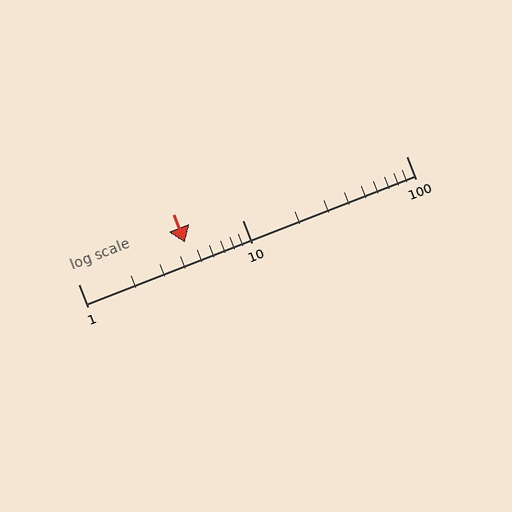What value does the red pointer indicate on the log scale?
The pointer indicates approximately 4.5.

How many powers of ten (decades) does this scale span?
The scale spans 2 decades, from 1 to 100.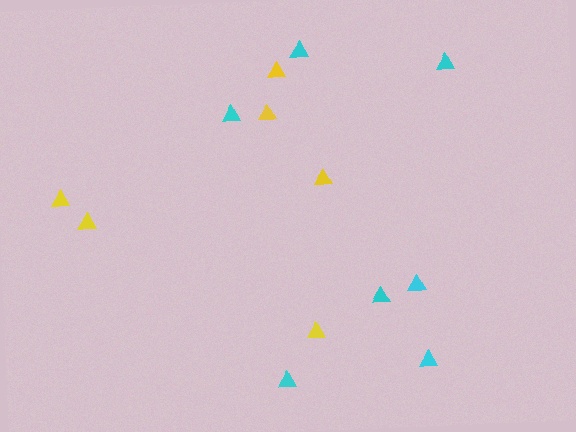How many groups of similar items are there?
There are 2 groups: one group of cyan triangles (7) and one group of yellow triangles (6).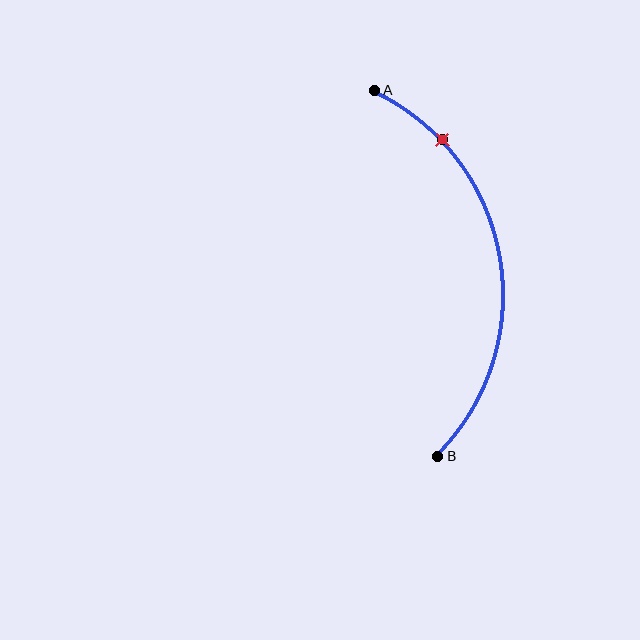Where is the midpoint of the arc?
The arc midpoint is the point on the curve farthest from the straight line joining A and B. It sits to the right of that line.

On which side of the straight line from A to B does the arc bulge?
The arc bulges to the right of the straight line connecting A and B.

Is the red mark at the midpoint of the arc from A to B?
No. The red mark lies on the arc but is closer to endpoint A. The arc midpoint would be at the point on the curve equidistant along the arc from both A and B.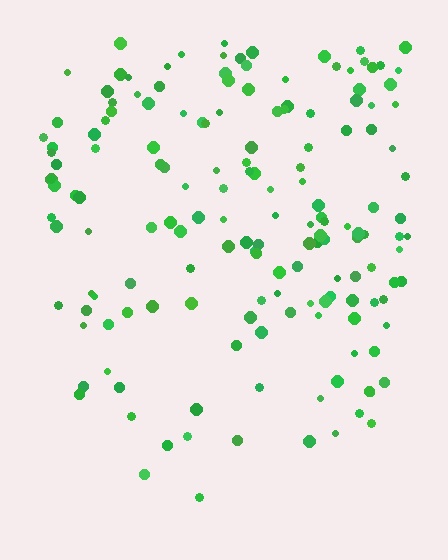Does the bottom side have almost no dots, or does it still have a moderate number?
Still a moderate number, just noticeably fewer than the top.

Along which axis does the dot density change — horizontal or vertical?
Vertical.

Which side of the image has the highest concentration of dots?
The top.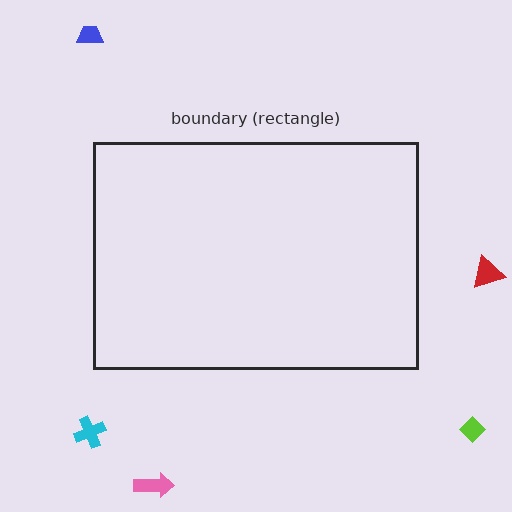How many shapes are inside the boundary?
0 inside, 5 outside.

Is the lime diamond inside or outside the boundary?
Outside.